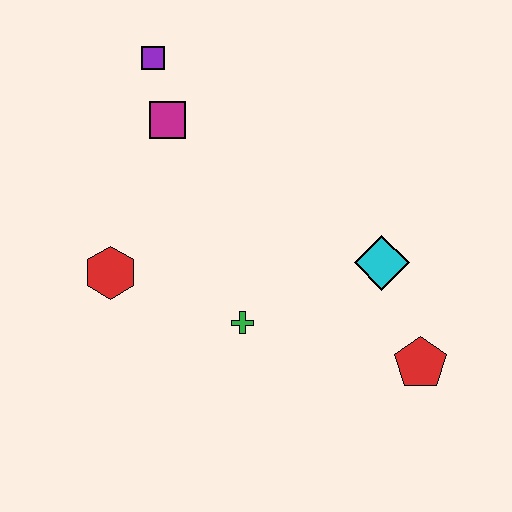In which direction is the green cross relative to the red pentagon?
The green cross is to the left of the red pentagon.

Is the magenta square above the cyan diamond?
Yes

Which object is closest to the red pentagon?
The cyan diamond is closest to the red pentagon.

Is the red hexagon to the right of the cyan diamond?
No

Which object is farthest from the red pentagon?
The purple square is farthest from the red pentagon.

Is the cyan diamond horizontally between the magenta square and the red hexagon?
No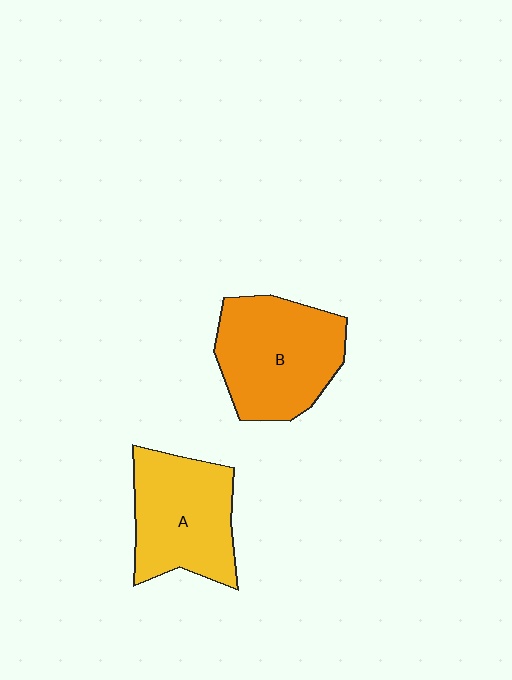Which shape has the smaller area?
Shape A (yellow).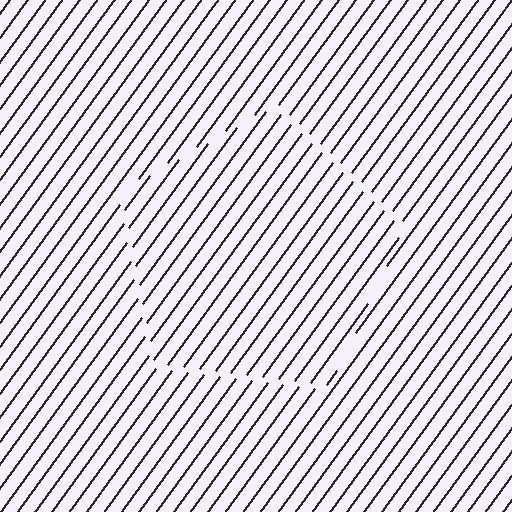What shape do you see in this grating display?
An illusory pentagon. The interior of the shape contains the same grating, shifted by half a period — the contour is defined by the phase discontinuity where line-ends from the inner and outer gratings abut.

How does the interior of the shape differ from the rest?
The interior of the shape contains the same grating, shifted by half a period — the contour is defined by the phase discontinuity where line-ends from the inner and outer gratings abut.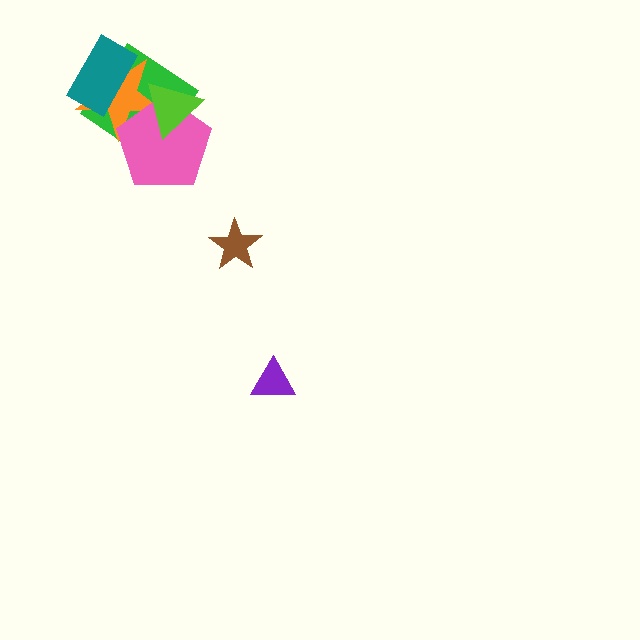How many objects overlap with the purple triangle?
0 objects overlap with the purple triangle.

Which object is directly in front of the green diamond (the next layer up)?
The orange star is directly in front of the green diamond.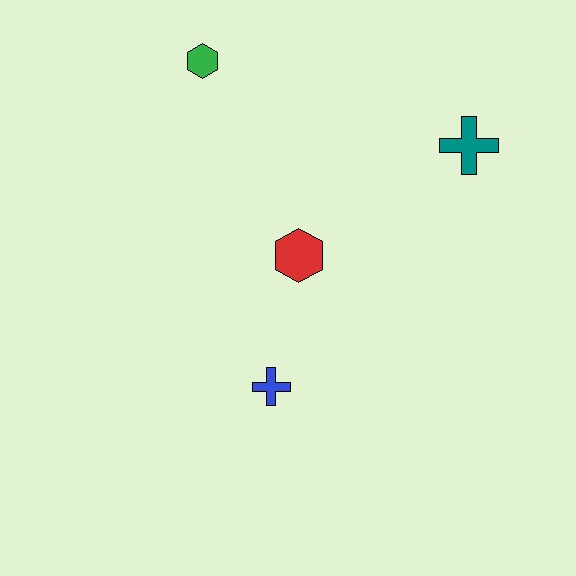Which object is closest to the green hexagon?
The red hexagon is closest to the green hexagon.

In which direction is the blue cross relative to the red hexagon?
The blue cross is below the red hexagon.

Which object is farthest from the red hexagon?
The green hexagon is farthest from the red hexagon.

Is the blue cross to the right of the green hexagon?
Yes